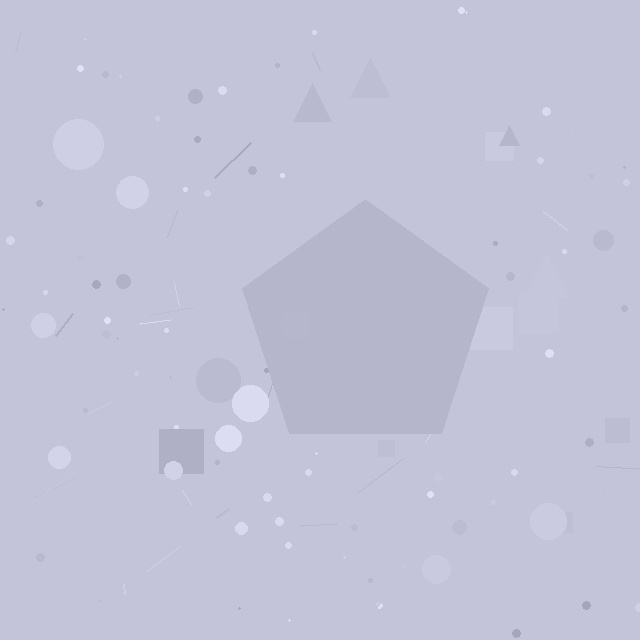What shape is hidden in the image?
A pentagon is hidden in the image.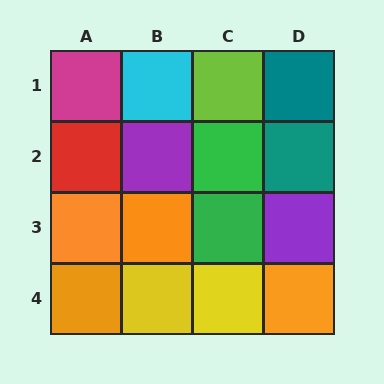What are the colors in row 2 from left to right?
Red, purple, green, teal.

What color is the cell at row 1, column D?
Teal.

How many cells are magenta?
1 cell is magenta.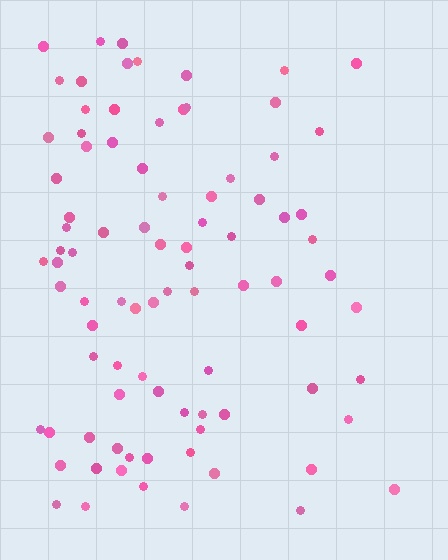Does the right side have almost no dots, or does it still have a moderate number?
Still a moderate number, just noticeably fewer than the left.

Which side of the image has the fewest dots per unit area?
The right.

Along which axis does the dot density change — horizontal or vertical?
Horizontal.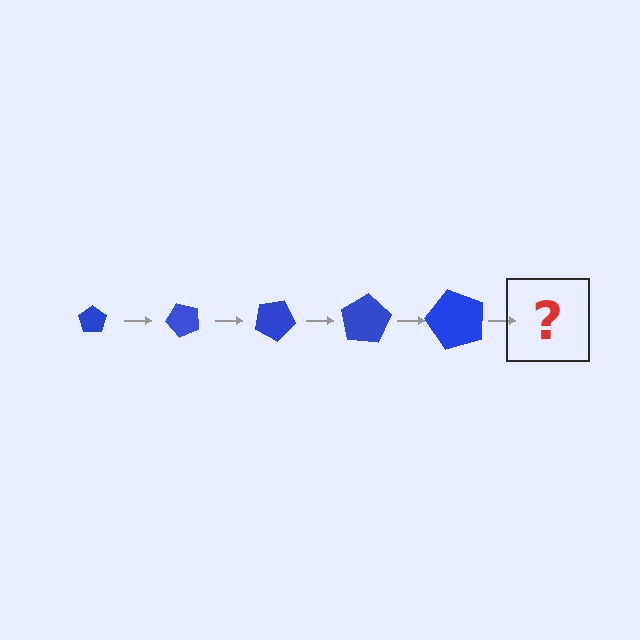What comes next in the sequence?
The next element should be a pentagon, larger than the previous one and rotated 250 degrees from the start.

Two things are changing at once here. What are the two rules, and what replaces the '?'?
The two rules are that the pentagon grows larger each step and it rotates 50 degrees each step. The '?' should be a pentagon, larger than the previous one and rotated 250 degrees from the start.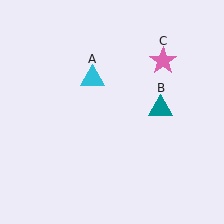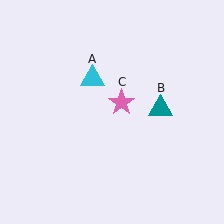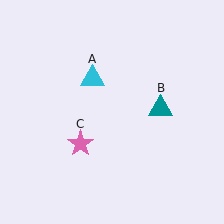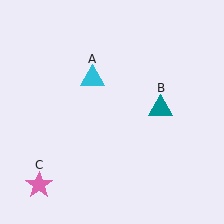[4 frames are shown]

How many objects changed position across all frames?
1 object changed position: pink star (object C).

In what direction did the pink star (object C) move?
The pink star (object C) moved down and to the left.